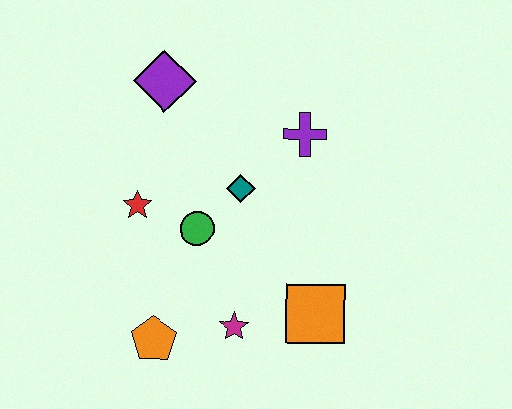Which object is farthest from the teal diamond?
The orange pentagon is farthest from the teal diamond.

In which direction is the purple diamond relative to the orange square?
The purple diamond is above the orange square.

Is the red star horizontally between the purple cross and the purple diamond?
No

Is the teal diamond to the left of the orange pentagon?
No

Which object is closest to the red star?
The green circle is closest to the red star.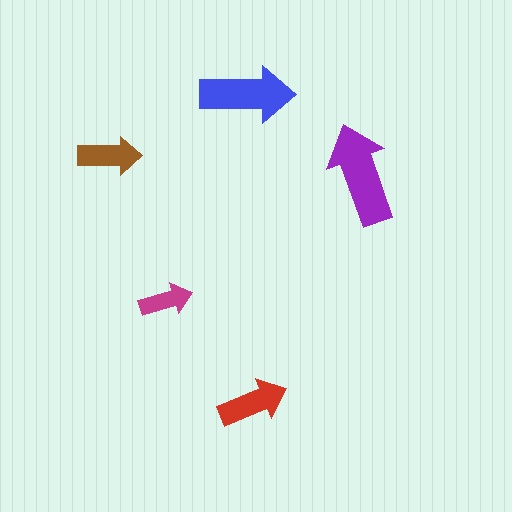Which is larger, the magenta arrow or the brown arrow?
The brown one.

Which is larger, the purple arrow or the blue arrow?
The purple one.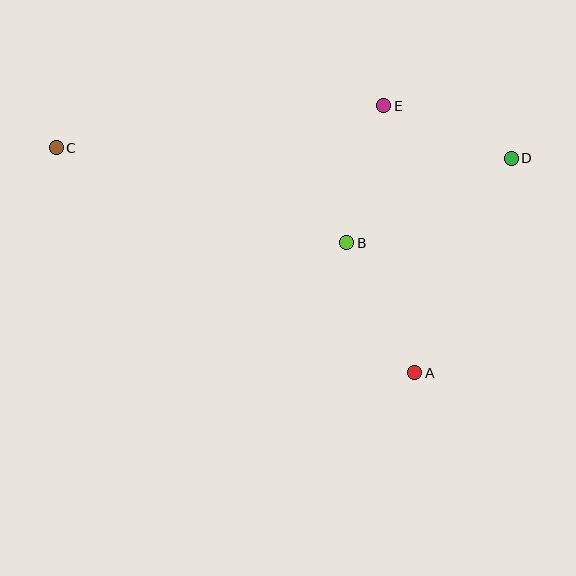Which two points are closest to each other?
Points D and E are closest to each other.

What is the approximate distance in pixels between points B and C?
The distance between B and C is approximately 306 pixels.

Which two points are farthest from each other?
Points C and D are farthest from each other.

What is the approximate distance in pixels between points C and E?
The distance between C and E is approximately 330 pixels.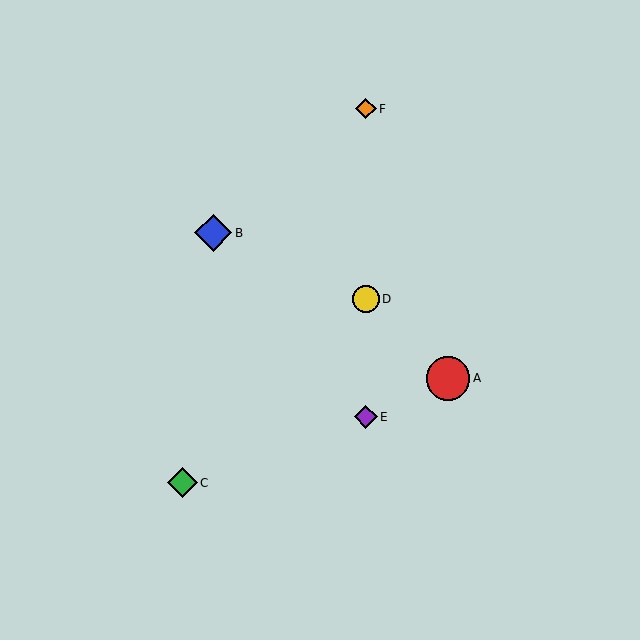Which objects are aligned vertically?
Objects D, E, F are aligned vertically.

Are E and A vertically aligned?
No, E is at x≈366 and A is at x≈448.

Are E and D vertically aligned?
Yes, both are at x≈366.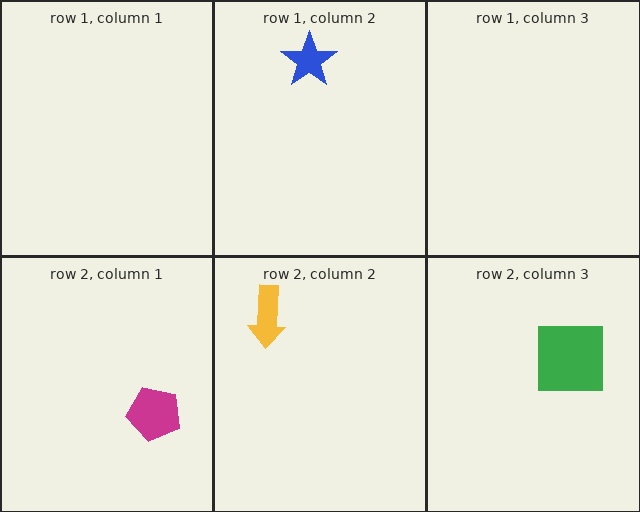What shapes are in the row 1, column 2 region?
The blue star.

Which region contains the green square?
The row 2, column 3 region.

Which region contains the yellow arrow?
The row 2, column 2 region.